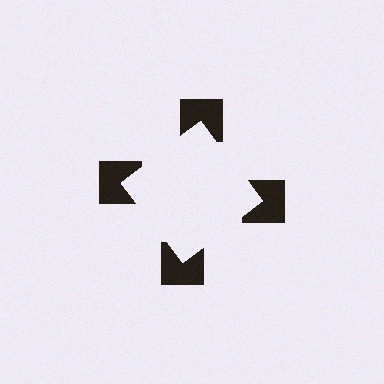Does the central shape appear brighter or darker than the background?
It typically appears slightly brighter than the background, even though no actual brightness change is drawn.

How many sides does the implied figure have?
4 sides.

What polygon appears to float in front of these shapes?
An illusory square — its edges are inferred from the aligned wedge cuts in the notched squares, not physically drawn.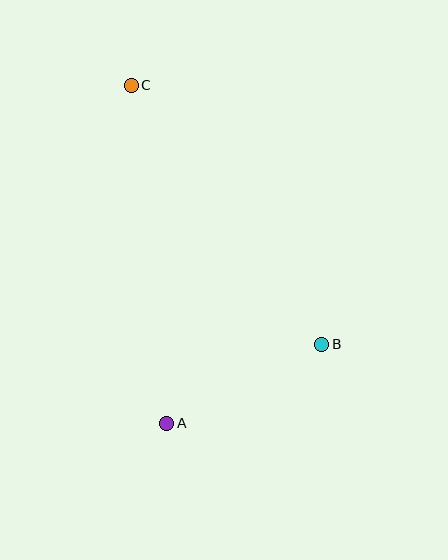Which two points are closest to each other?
Points A and B are closest to each other.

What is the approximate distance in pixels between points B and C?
The distance between B and C is approximately 321 pixels.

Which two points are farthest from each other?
Points A and C are farthest from each other.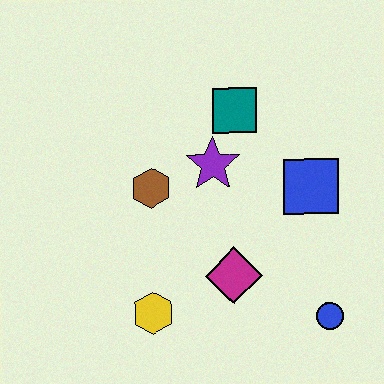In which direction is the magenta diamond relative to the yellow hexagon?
The magenta diamond is to the right of the yellow hexagon.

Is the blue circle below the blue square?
Yes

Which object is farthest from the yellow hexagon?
The teal square is farthest from the yellow hexagon.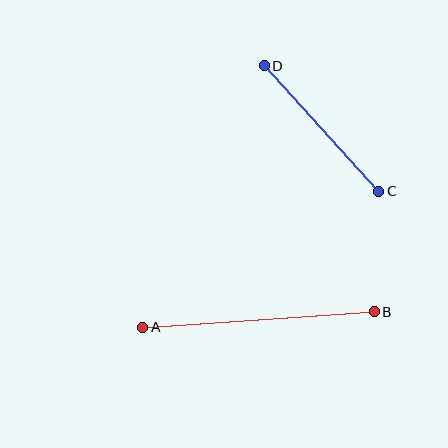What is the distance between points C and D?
The distance is approximately 170 pixels.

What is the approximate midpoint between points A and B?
The midpoint is at approximately (258, 319) pixels.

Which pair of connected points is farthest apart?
Points A and B are farthest apart.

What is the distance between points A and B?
The distance is approximately 232 pixels.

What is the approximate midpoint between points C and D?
The midpoint is at approximately (321, 128) pixels.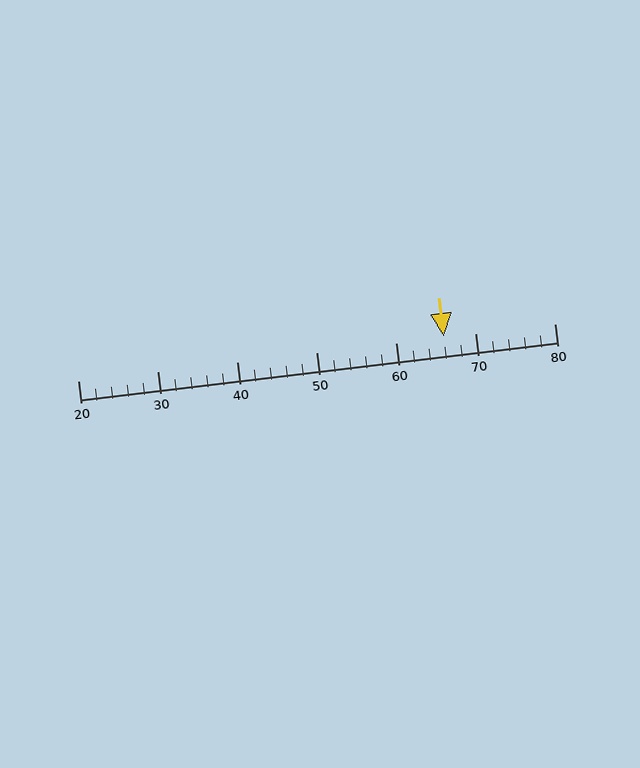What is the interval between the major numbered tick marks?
The major tick marks are spaced 10 units apart.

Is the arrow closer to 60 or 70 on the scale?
The arrow is closer to 70.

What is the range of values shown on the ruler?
The ruler shows values from 20 to 80.